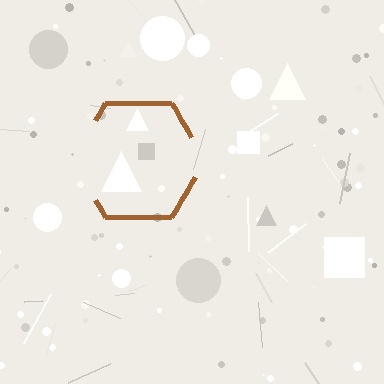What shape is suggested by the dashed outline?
The dashed outline suggests a hexagon.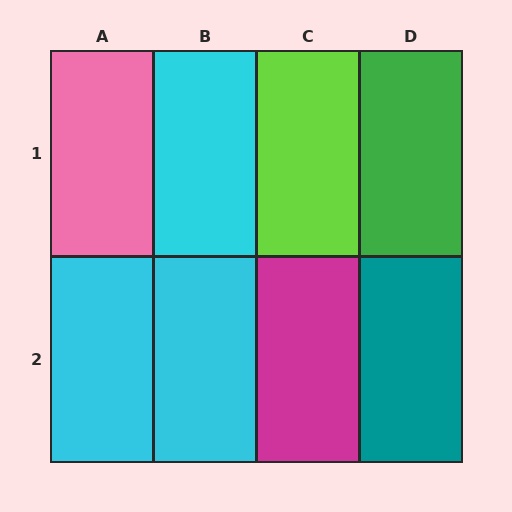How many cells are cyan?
3 cells are cyan.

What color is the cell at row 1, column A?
Pink.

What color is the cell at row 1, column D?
Green.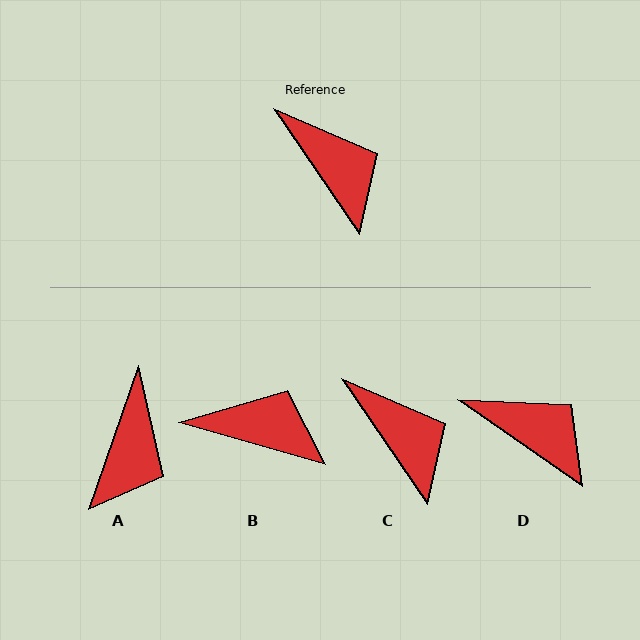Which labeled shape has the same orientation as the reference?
C.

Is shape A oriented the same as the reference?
No, it is off by about 54 degrees.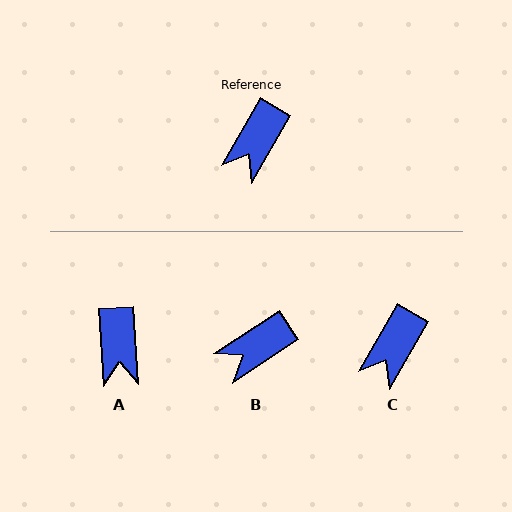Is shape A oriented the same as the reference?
No, it is off by about 34 degrees.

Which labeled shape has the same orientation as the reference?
C.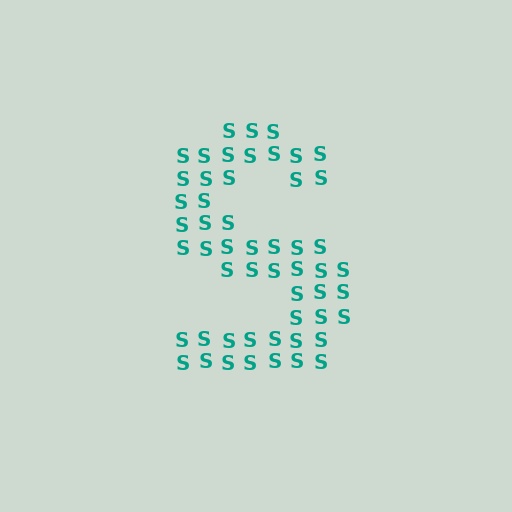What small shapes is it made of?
It is made of small letter S's.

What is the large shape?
The large shape is the letter S.